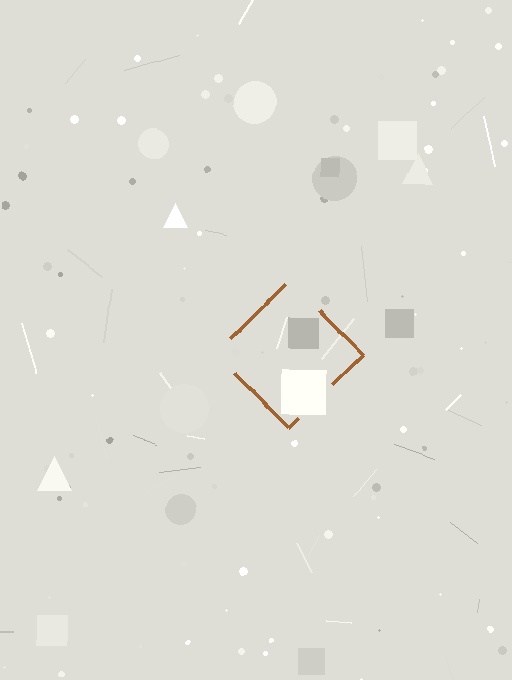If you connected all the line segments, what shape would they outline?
They would outline a diamond.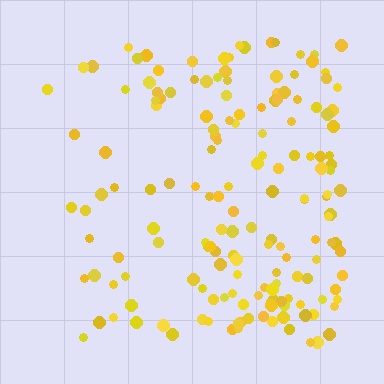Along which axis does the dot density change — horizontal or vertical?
Horizontal.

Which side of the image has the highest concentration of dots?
The right.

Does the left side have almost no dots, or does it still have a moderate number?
Still a moderate number, just noticeably fewer than the right.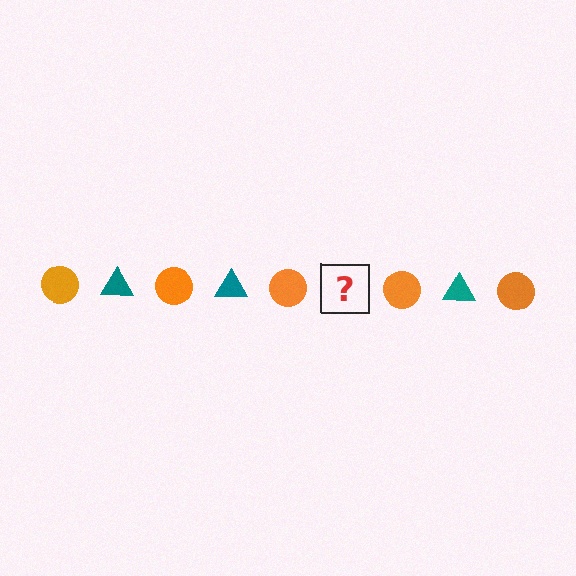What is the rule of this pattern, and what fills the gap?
The rule is that the pattern alternates between orange circle and teal triangle. The gap should be filled with a teal triangle.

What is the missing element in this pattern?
The missing element is a teal triangle.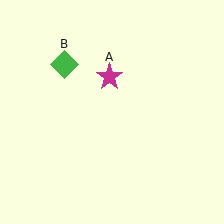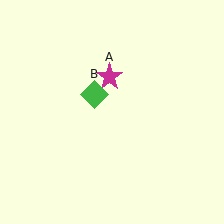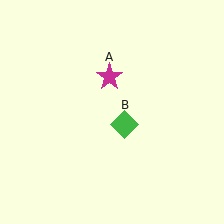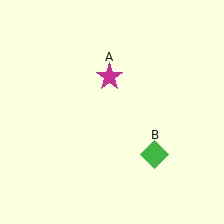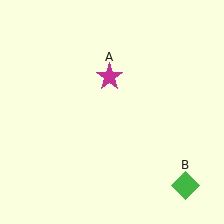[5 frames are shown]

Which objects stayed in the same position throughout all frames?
Magenta star (object A) remained stationary.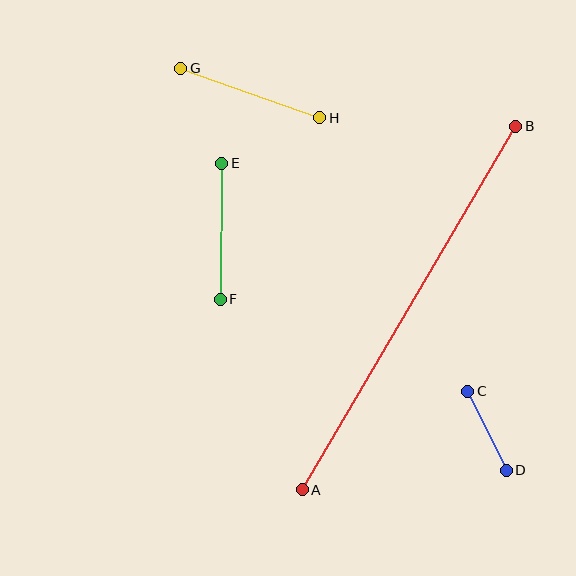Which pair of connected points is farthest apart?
Points A and B are farthest apart.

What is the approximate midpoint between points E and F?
The midpoint is at approximately (221, 231) pixels.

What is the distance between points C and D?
The distance is approximately 88 pixels.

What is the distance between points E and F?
The distance is approximately 136 pixels.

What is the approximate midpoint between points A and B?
The midpoint is at approximately (409, 308) pixels.